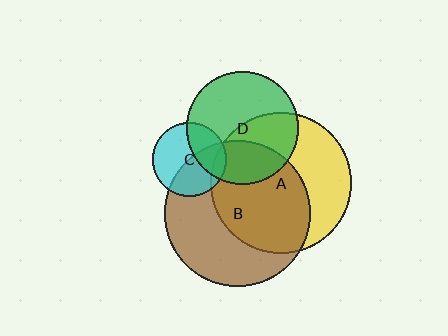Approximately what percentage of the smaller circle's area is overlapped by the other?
Approximately 45%.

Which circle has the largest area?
Circle B (brown).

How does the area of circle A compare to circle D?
Approximately 1.6 times.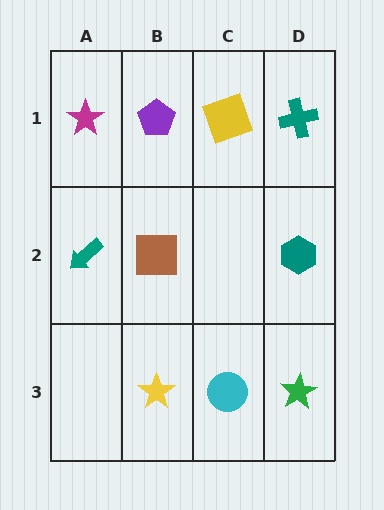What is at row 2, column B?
A brown square.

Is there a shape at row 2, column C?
No, that cell is empty.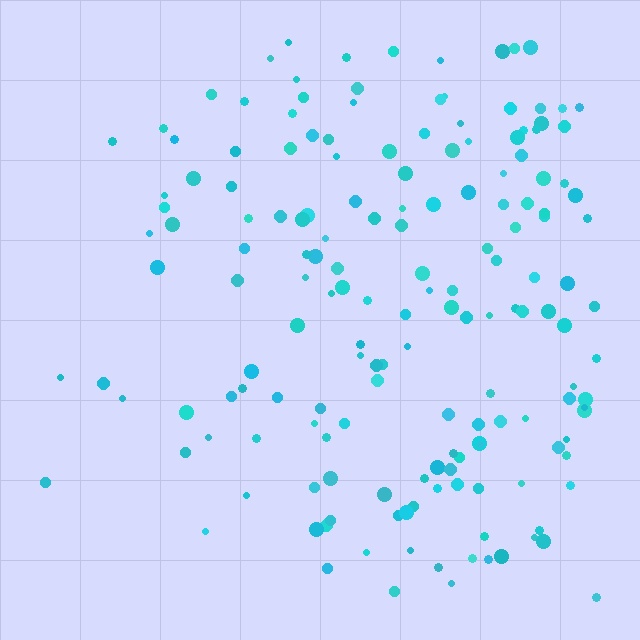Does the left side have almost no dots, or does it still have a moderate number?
Still a moderate number, just noticeably fewer than the right.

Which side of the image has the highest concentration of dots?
The right.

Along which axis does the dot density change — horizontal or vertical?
Horizontal.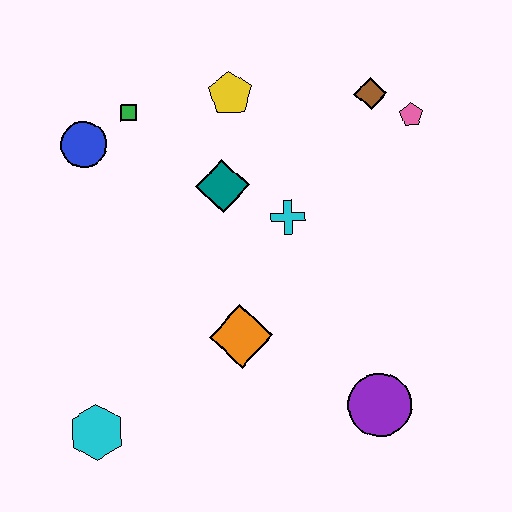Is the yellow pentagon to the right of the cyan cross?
No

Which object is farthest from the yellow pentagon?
The cyan hexagon is farthest from the yellow pentagon.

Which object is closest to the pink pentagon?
The brown diamond is closest to the pink pentagon.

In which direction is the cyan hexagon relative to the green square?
The cyan hexagon is below the green square.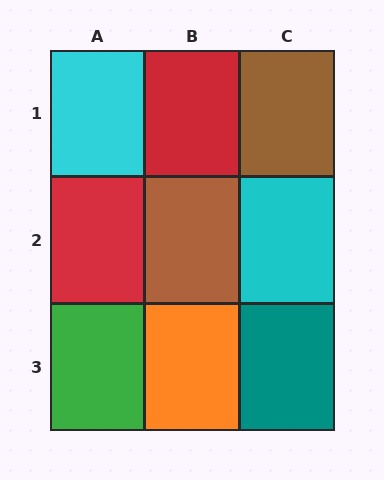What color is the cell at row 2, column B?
Brown.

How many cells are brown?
2 cells are brown.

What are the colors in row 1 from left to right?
Cyan, red, brown.